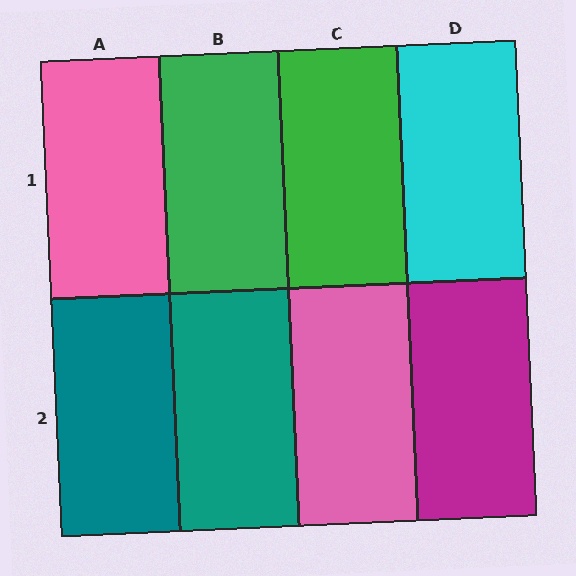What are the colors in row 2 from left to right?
Teal, teal, pink, magenta.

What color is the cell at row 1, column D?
Cyan.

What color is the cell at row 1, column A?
Pink.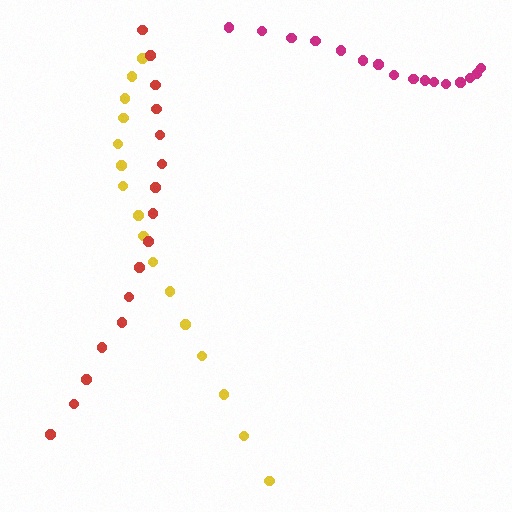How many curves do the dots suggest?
There are 3 distinct paths.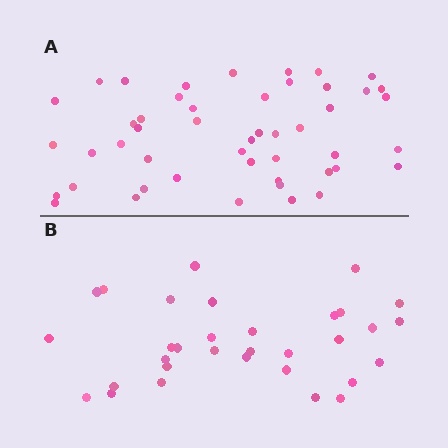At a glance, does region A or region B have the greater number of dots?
Region A (the top region) has more dots.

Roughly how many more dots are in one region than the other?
Region A has approximately 15 more dots than region B.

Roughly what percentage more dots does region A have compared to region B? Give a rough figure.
About 50% more.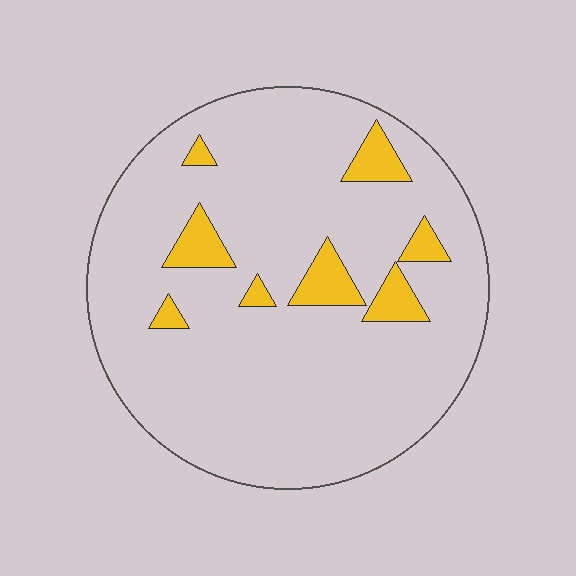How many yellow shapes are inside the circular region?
8.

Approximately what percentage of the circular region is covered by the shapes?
Approximately 10%.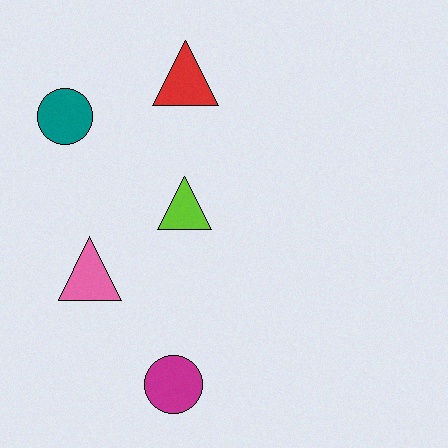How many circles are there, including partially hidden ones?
There are 2 circles.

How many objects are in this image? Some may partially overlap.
There are 5 objects.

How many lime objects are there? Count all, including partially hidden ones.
There is 1 lime object.